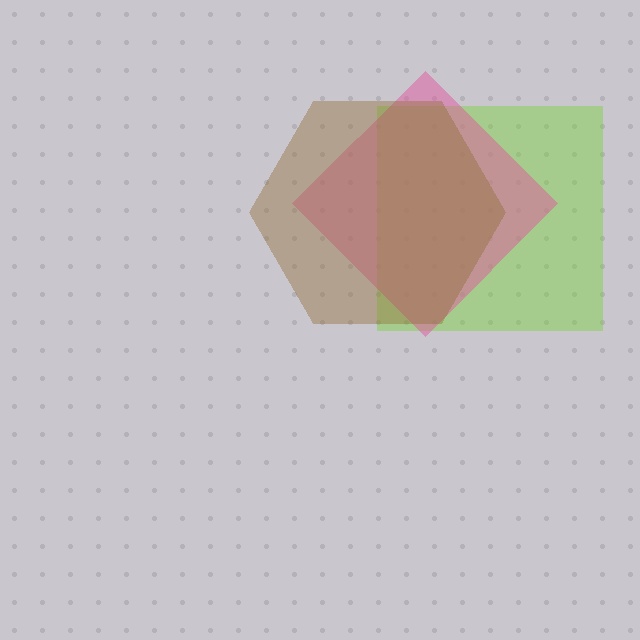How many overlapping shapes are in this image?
There are 3 overlapping shapes in the image.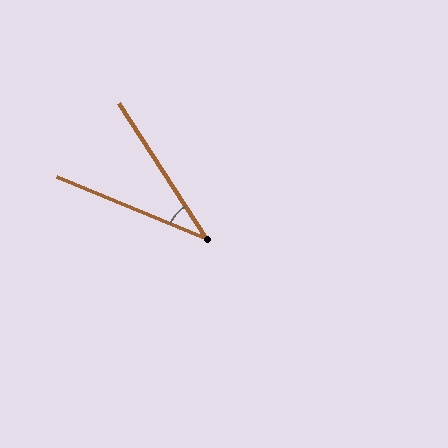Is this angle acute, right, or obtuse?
It is acute.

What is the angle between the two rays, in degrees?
Approximately 35 degrees.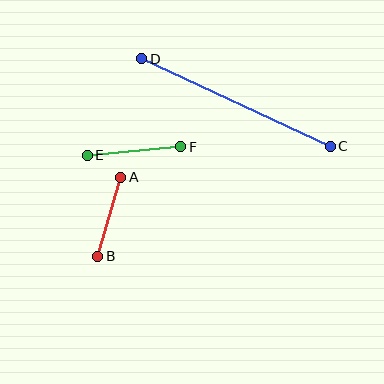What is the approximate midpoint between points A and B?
The midpoint is at approximately (109, 217) pixels.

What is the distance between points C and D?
The distance is approximately 208 pixels.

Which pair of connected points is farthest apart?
Points C and D are farthest apart.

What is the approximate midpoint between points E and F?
The midpoint is at approximately (134, 151) pixels.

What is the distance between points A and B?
The distance is approximately 82 pixels.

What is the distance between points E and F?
The distance is approximately 94 pixels.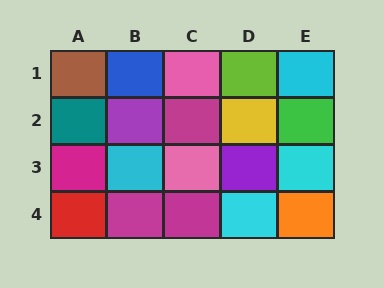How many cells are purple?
2 cells are purple.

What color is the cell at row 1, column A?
Brown.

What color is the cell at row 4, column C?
Magenta.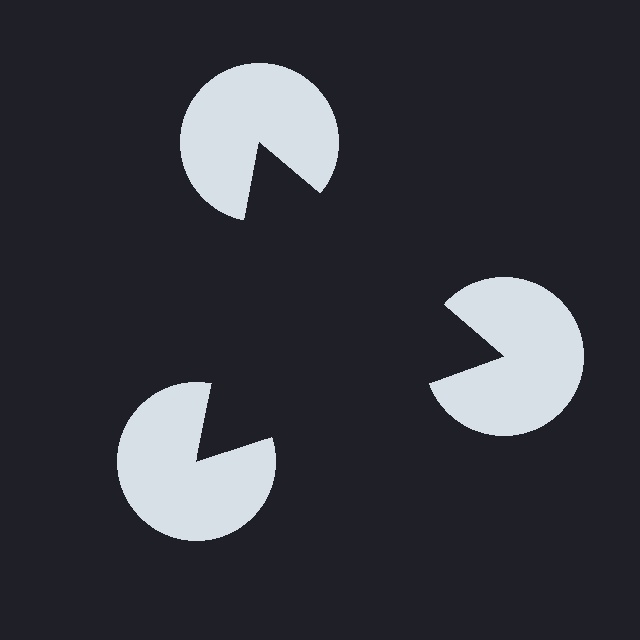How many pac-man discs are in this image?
There are 3 — one at each vertex of the illusory triangle.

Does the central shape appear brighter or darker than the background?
It typically appears slightly darker than the background, even though no actual brightness change is drawn.